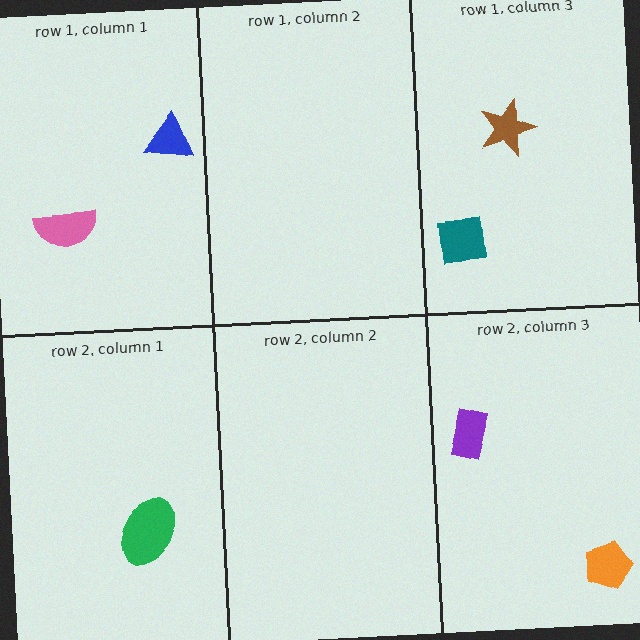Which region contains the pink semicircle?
The row 1, column 1 region.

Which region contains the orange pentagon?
The row 2, column 3 region.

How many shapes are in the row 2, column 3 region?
2.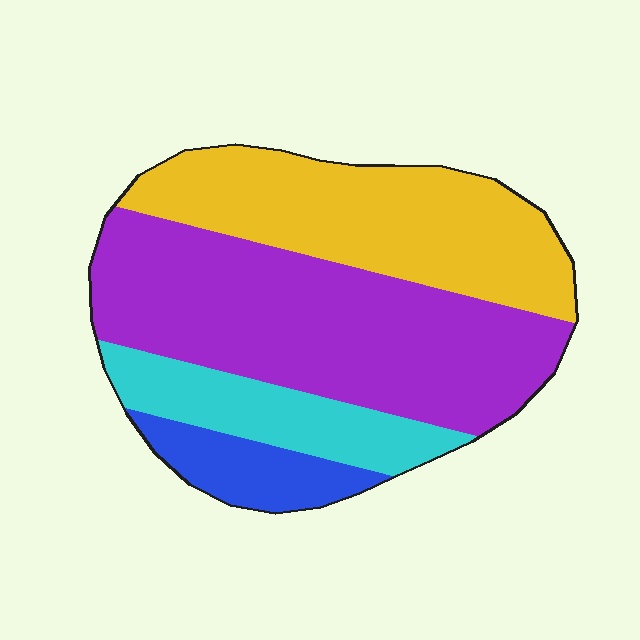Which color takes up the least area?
Blue, at roughly 10%.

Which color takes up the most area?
Purple, at roughly 45%.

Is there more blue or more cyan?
Cyan.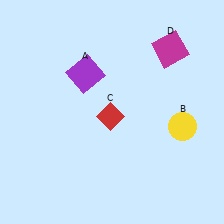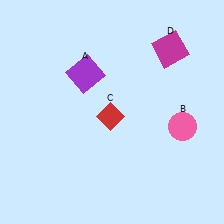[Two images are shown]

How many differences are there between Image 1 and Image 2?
There is 1 difference between the two images.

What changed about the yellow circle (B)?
In Image 1, B is yellow. In Image 2, it changed to pink.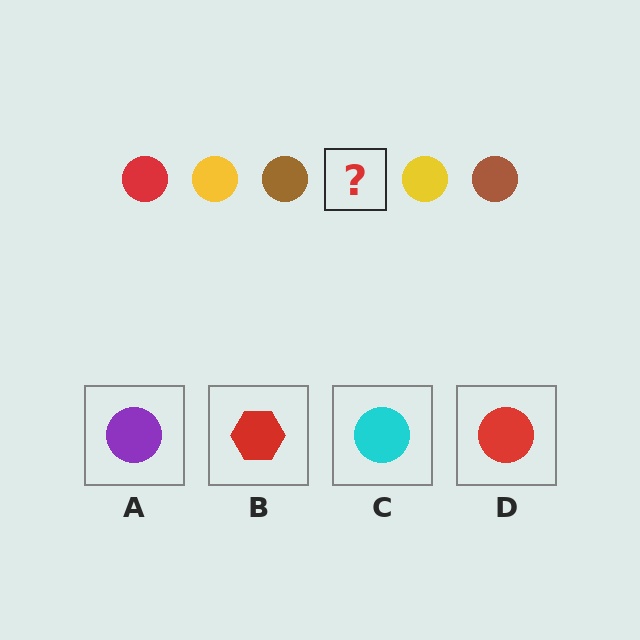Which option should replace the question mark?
Option D.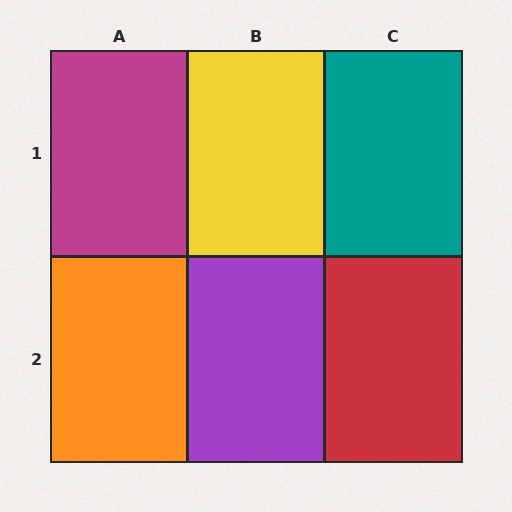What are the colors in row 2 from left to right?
Orange, purple, red.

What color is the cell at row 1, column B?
Yellow.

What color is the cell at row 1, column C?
Teal.